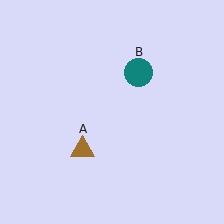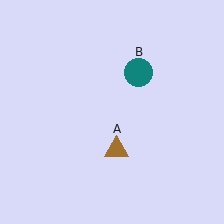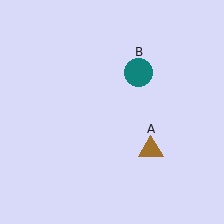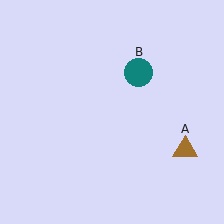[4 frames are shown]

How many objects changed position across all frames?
1 object changed position: brown triangle (object A).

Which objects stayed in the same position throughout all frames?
Teal circle (object B) remained stationary.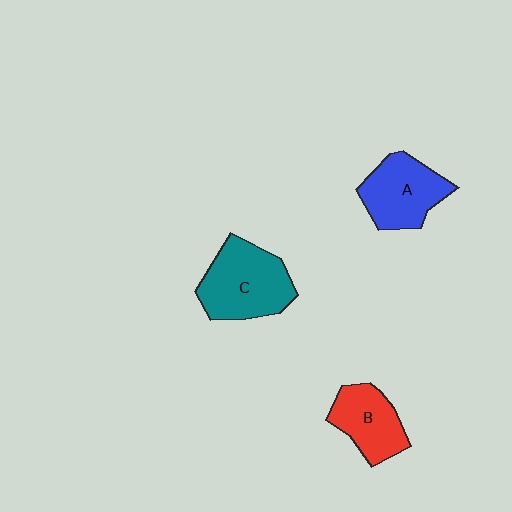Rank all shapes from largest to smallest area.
From largest to smallest: C (teal), A (blue), B (red).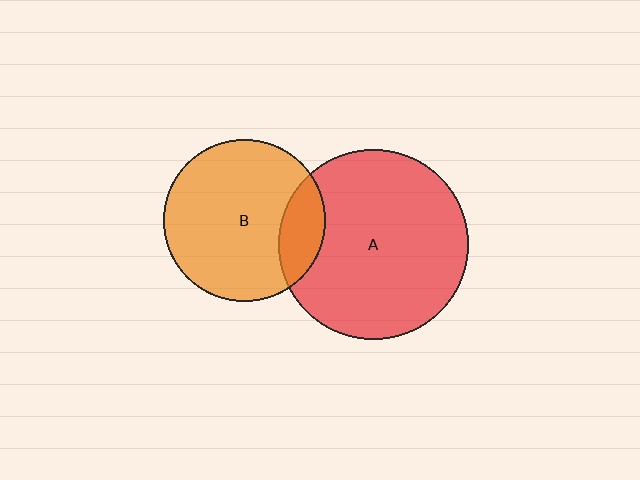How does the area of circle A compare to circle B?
Approximately 1.4 times.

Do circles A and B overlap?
Yes.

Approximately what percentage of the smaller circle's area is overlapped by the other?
Approximately 15%.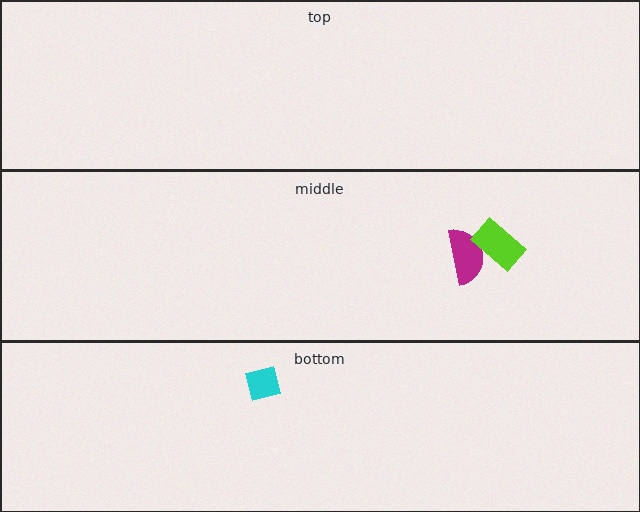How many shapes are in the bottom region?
1.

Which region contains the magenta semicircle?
The middle region.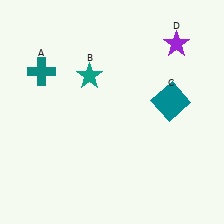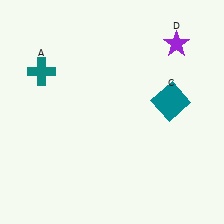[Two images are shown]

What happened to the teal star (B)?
The teal star (B) was removed in Image 2. It was in the top-left area of Image 1.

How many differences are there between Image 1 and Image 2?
There is 1 difference between the two images.